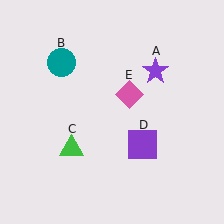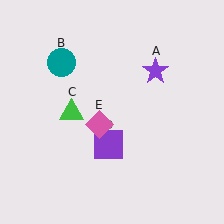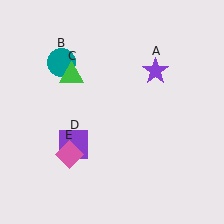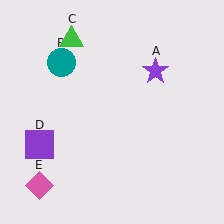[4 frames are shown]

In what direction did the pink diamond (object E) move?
The pink diamond (object E) moved down and to the left.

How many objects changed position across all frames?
3 objects changed position: green triangle (object C), purple square (object D), pink diamond (object E).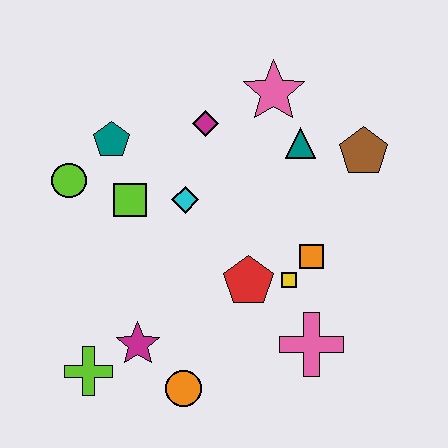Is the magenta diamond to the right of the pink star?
No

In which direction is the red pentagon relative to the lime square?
The red pentagon is to the right of the lime square.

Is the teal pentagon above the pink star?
No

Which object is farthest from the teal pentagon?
The pink cross is farthest from the teal pentagon.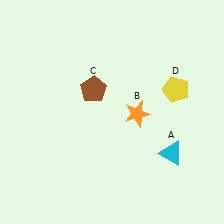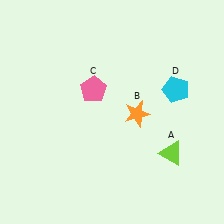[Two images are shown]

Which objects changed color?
A changed from cyan to lime. C changed from brown to pink. D changed from yellow to cyan.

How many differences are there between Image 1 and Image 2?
There are 3 differences between the two images.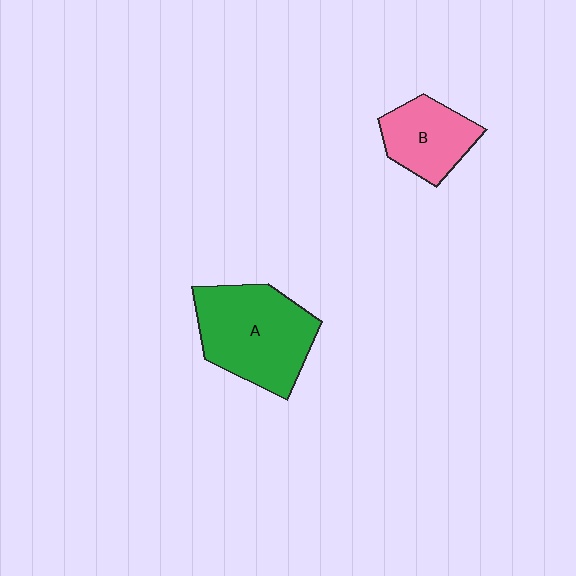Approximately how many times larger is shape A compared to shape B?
Approximately 1.7 times.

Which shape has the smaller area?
Shape B (pink).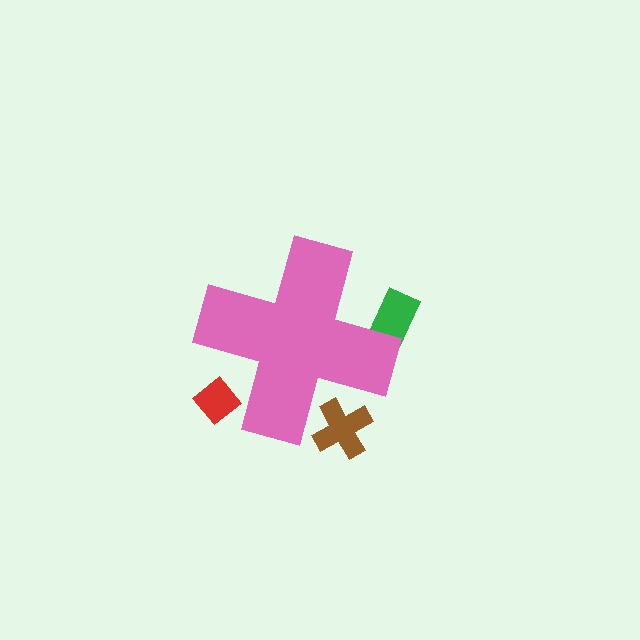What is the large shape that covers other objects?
A pink cross.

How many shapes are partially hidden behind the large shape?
3 shapes are partially hidden.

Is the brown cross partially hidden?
Yes, the brown cross is partially hidden behind the pink cross.